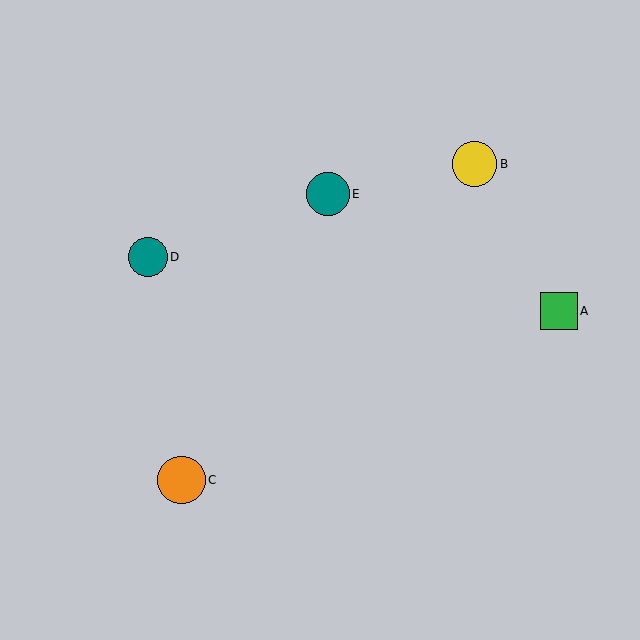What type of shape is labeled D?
Shape D is a teal circle.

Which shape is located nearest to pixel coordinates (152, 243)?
The teal circle (labeled D) at (148, 257) is nearest to that location.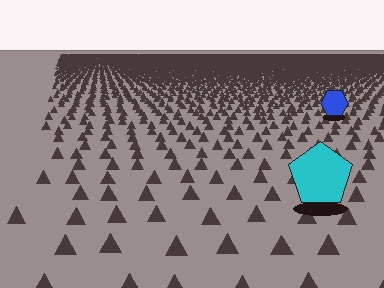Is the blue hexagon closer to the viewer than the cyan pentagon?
No. The cyan pentagon is closer — you can tell from the texture gradient: the ground texture is coarser near it.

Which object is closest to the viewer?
The cyan pentagon is closest. The texture marks near it are larger and more spread out.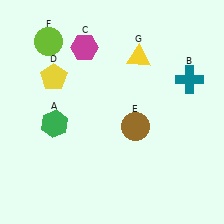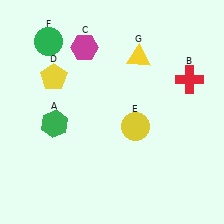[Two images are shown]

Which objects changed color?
B changed from teal to red. E changed from brown to yellow. F changed from lime to green.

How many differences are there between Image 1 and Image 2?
There are 3 differences between the two images.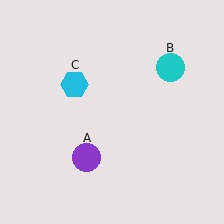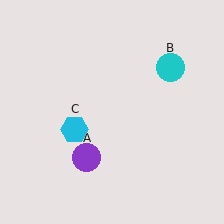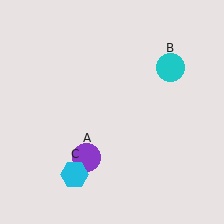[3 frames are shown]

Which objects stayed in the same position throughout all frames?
Purple circle (object A) and cyan circle (object B) remained stationary.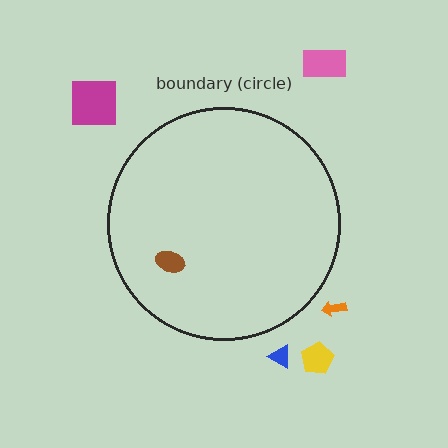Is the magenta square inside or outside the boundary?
Outside.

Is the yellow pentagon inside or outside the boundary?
Outside.